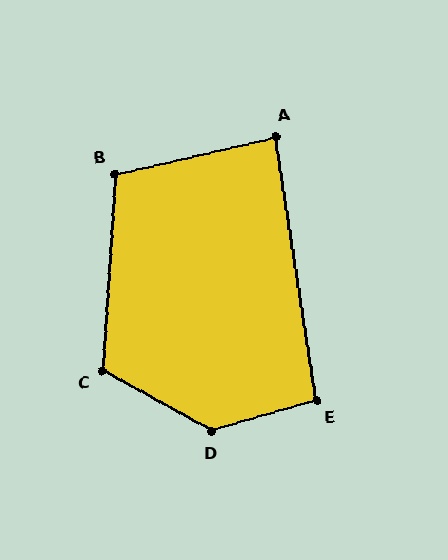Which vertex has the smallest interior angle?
A, at approximately 86 degrees.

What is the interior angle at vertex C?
Approximately 115 degrees (obtuse).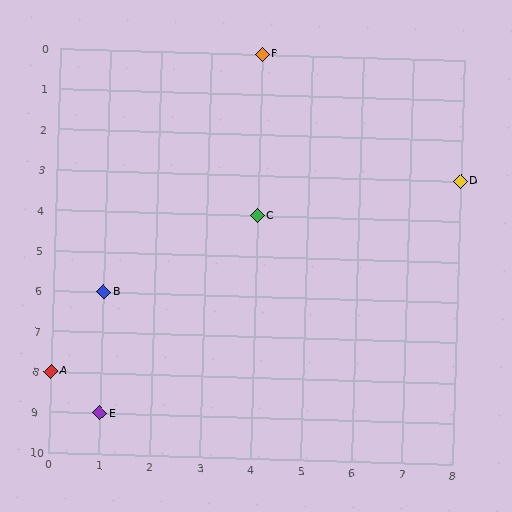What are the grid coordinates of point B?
Point B is at grid coordinates (1, 6).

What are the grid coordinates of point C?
Point C is at grid coordinates (4, 4).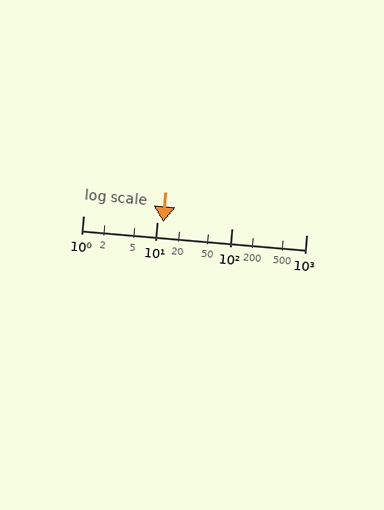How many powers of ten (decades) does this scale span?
The scale spans 3 decades, from 1 to 1000.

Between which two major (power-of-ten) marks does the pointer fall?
The pointer is between 10 and 100.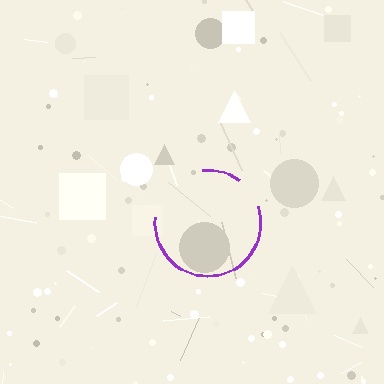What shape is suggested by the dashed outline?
The dashed outline suggests a circle.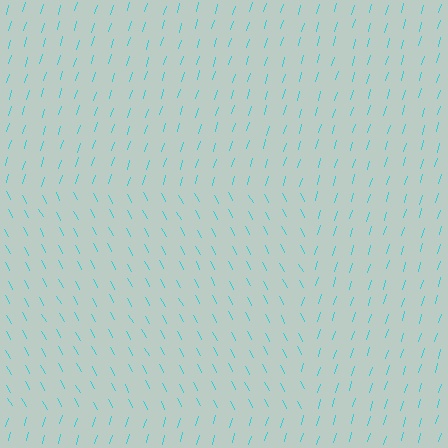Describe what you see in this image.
The image is filled with small cyan line segments. A rectangle region in the image has lines oriented differently from the surrounding lines, creating a visible texture boundary.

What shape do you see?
I see a rectangle.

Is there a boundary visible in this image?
Yes, there is a texture boundary formed by a change in line orientation.